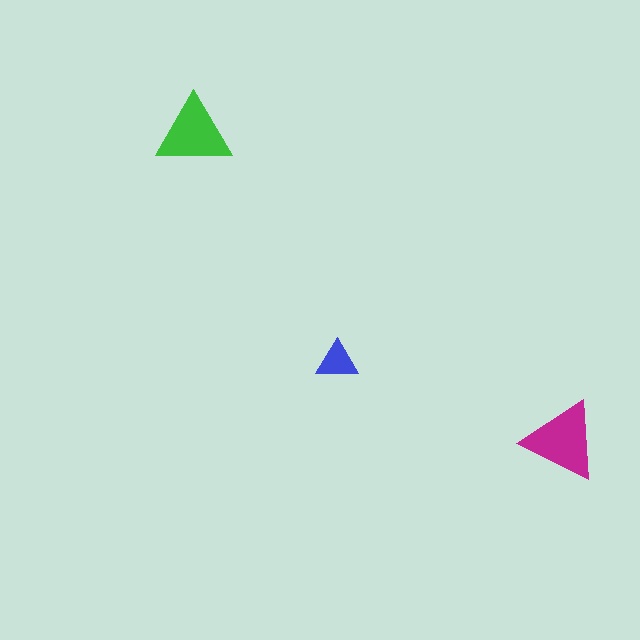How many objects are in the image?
There are 3 objects in the image.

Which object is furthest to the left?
The green triangle is leftmost.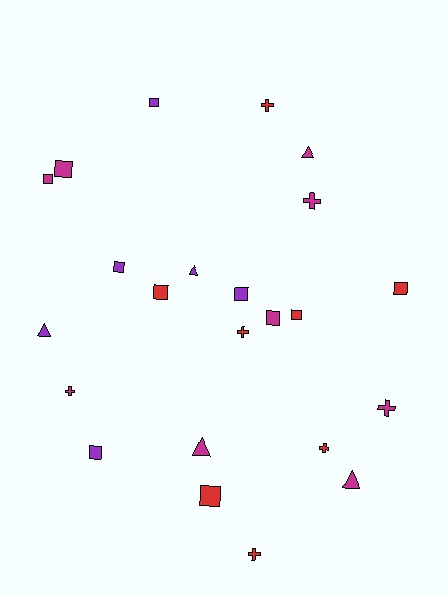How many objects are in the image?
There are 23 objects.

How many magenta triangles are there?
There are 3 magenta triangles.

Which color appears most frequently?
Magenta, with 9 objects.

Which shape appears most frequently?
Square, with 11 objects.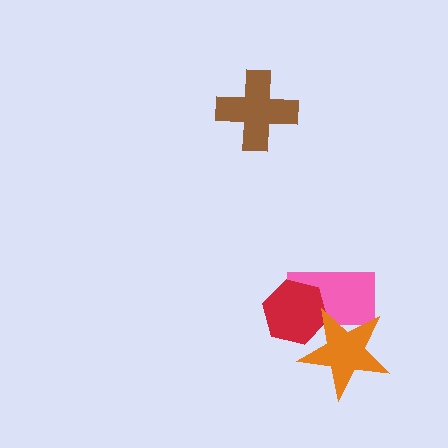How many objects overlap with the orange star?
2 objects overlap with the orange star.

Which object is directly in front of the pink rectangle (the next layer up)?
The red hexagon is directly in front of the pink rectangle.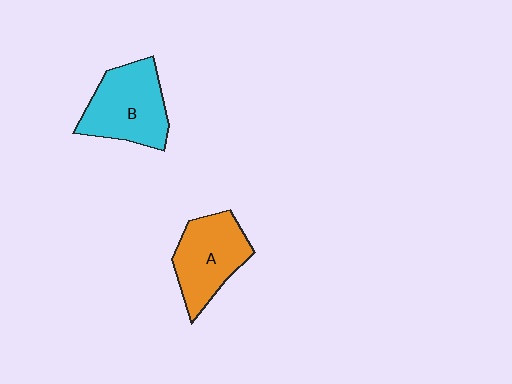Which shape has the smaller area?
Shape A (orange).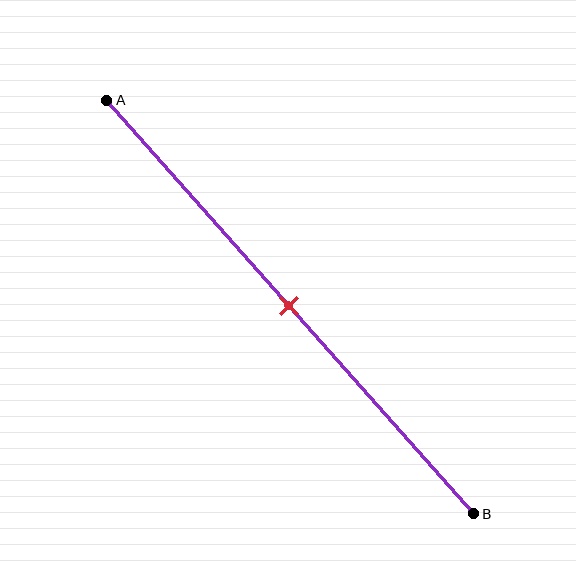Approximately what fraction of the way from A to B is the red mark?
The red mark is approximately 50% of the way from A to B.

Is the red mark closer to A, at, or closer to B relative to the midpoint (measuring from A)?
The red mark is approximately at the midpoint of segment AB.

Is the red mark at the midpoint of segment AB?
Yes, the mark is approximately at the midpoint.